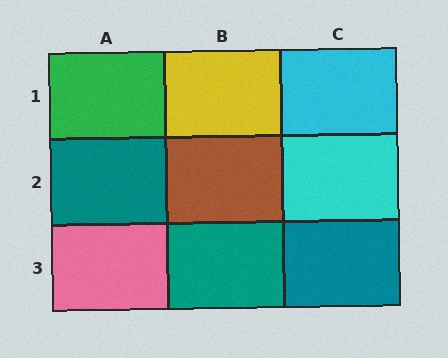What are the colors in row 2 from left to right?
Teal, brown, cyan.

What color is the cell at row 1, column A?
Green.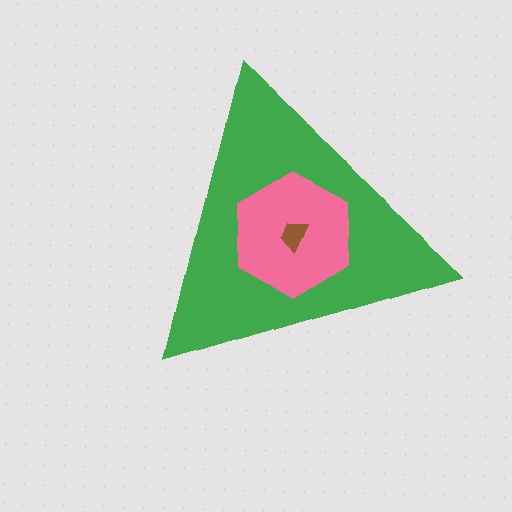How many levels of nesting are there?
3.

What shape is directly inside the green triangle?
The pink hexagon.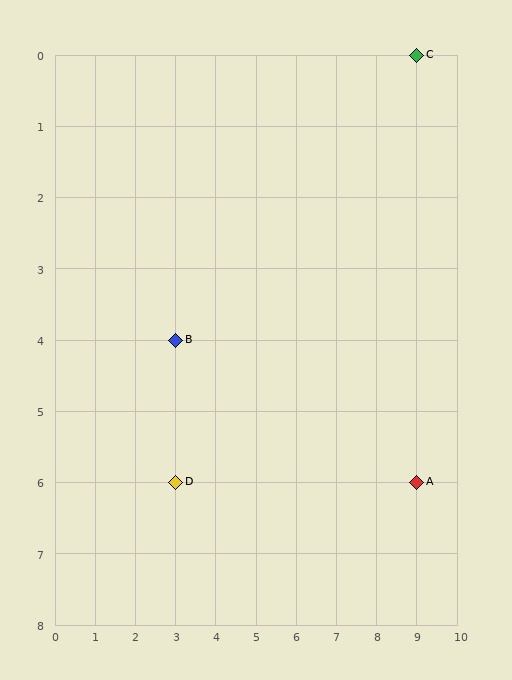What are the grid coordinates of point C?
Point C is at grid coordinates (9, 0).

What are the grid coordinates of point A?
Point A is at grid coordinates (9, 6).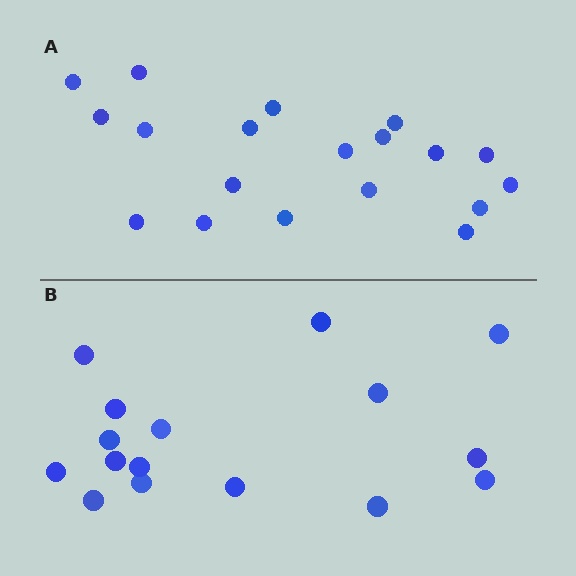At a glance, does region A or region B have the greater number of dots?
Region A (the top region) has more dots.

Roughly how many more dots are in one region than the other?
Region A has just a few more — roughly 2 or 3 more dots than region B.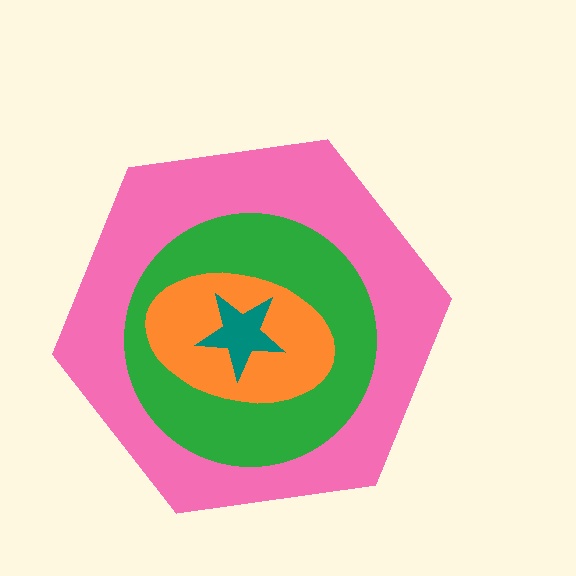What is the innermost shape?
The teal star.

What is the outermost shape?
The pink hexagon.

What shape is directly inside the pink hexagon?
The green circle.